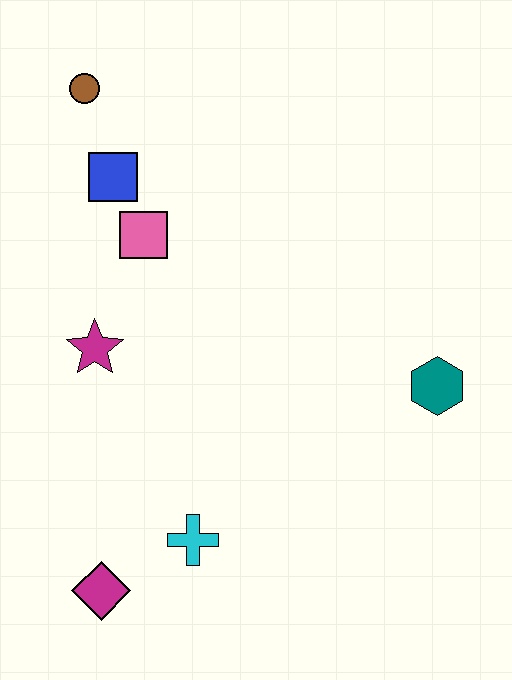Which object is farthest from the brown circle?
The magenta diamond is farthest from the brown circle.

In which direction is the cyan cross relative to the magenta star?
The cyan cross is below the magenta star.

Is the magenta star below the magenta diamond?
No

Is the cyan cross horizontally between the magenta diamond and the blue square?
No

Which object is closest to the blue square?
The pink square is closest to the blue square.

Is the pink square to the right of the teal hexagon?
No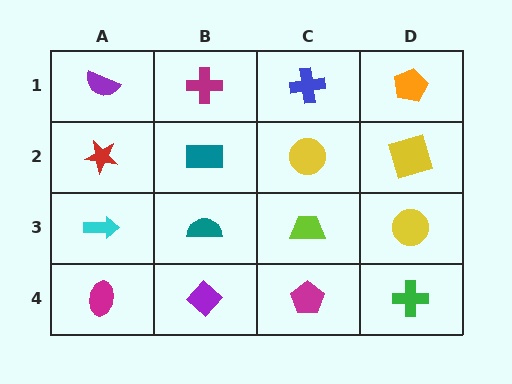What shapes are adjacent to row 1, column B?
A teal rectangle (row 2, column B), a purple semicircle (row 1, column A), a blue cross (row 1, column C).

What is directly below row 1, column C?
A yellow circle.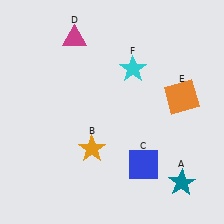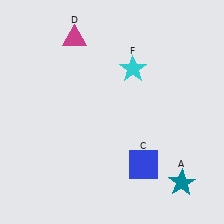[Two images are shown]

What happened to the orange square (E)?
The orange square (E) was removed in Image 2. It was in the top-right area of Image 1.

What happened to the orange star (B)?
The orange star (B) was removed in Image 2. It was in the bottom-left area of Image 1.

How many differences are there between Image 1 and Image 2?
There are 2 differences between the two images.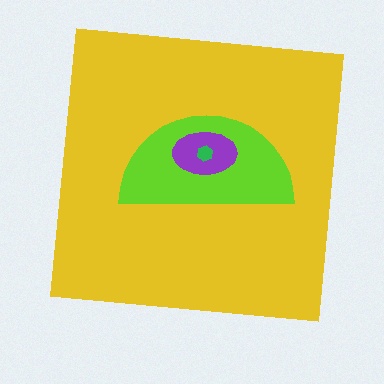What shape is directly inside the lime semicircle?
The purple ellipse.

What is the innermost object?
The green hexagon.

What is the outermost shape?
The yellow square.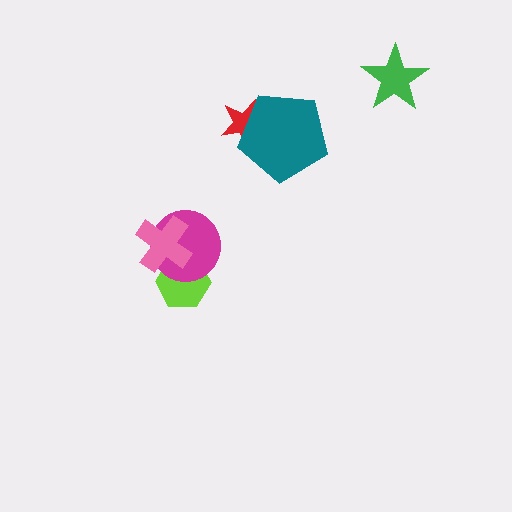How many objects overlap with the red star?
1 object overlaps with the red star.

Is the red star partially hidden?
Yes, it is partially covered by another shape.